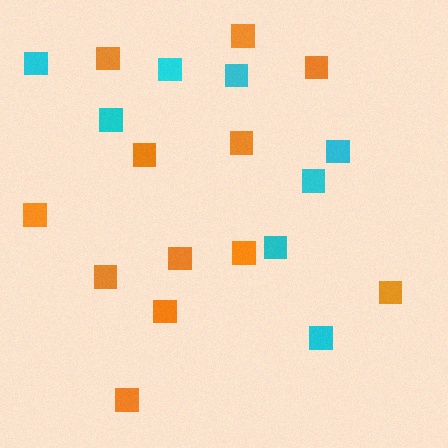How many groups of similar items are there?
There are 2 groups: one group of orange squares (12) and one group of cyan squares (8).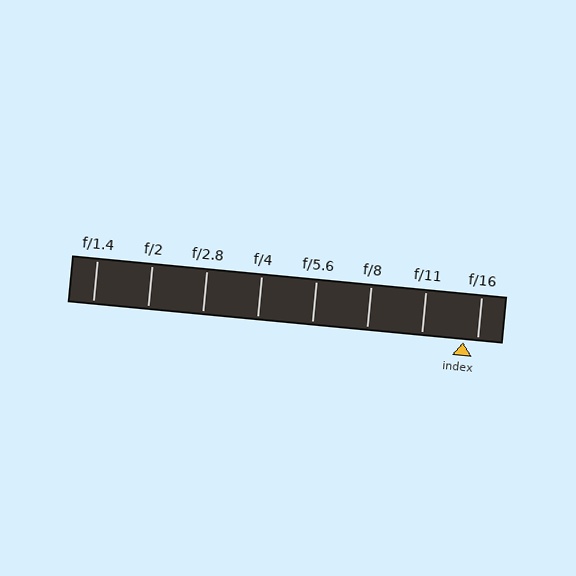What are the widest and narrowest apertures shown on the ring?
The widest aperture shown is f/1.4 and the narrowest is f/16.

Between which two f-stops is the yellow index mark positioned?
The index mark is between f/11 and f/16.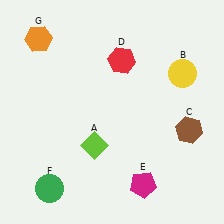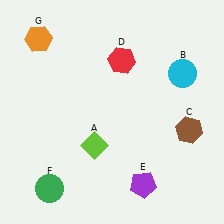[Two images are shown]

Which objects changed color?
B changed from yellow to cyan. E changed from magenta to purple.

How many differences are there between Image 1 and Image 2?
There are 2 differences between the two images.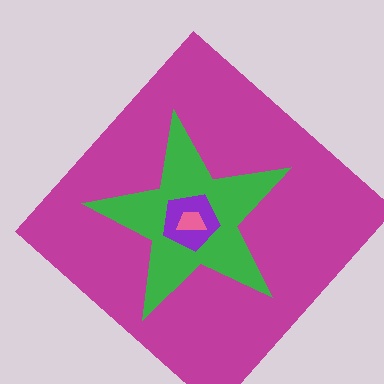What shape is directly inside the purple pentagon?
The pink trapezoid.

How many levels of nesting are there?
4.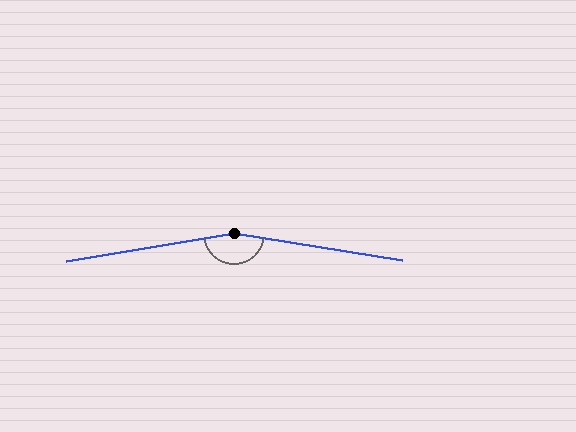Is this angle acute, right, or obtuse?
It is obtuse.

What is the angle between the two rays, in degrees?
Approximately 162 degrees.